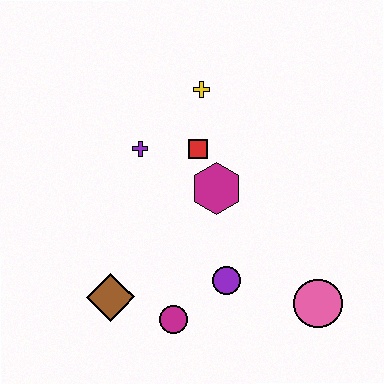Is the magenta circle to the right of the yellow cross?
No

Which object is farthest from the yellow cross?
The pink circle is farthest from the yellow cross.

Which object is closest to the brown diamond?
The magenta circle is closest to the brown diamond.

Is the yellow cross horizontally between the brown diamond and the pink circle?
Yes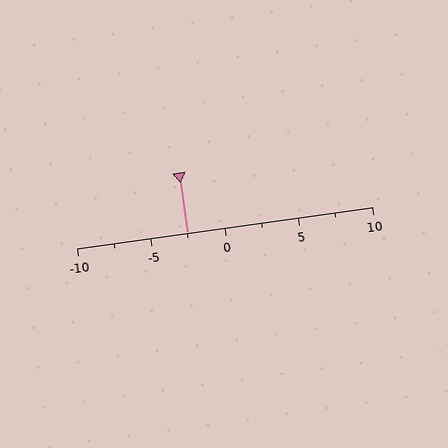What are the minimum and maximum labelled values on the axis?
The axis runs from -10 to 10.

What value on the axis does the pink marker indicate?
The marker indicates approximately -2.5.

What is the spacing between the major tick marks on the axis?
The major ticks are spaced 5 apart.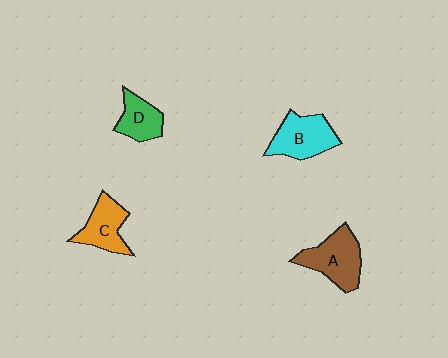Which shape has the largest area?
Shape A (brown).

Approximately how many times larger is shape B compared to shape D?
Approximately 1.4 times.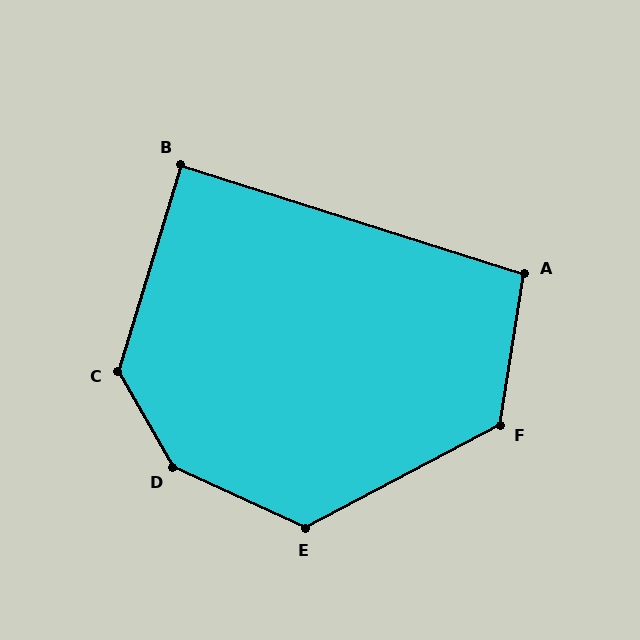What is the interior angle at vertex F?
Approximately 127 degrees (obtuse).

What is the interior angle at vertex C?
Approximately 133 degrees (obtuse).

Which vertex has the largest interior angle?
D, at approximately 144 degrees.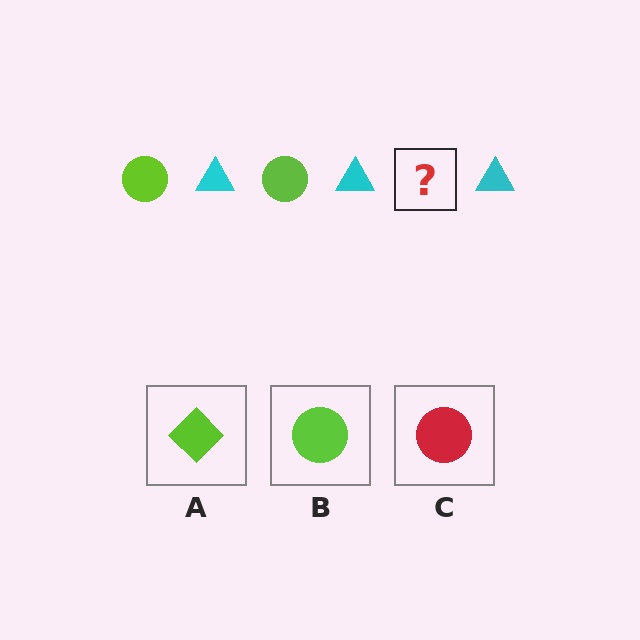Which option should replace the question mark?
Option B.